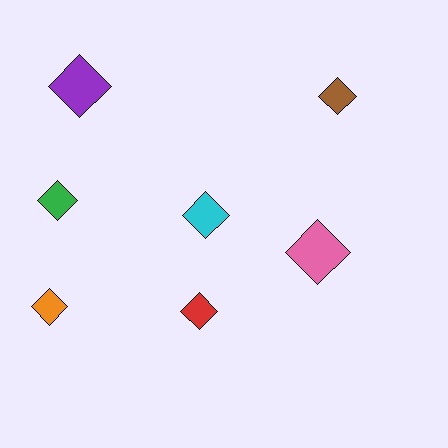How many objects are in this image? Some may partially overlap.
There are 7 objects.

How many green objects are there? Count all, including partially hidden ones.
There is 1 green object.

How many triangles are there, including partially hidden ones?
There are no triangles.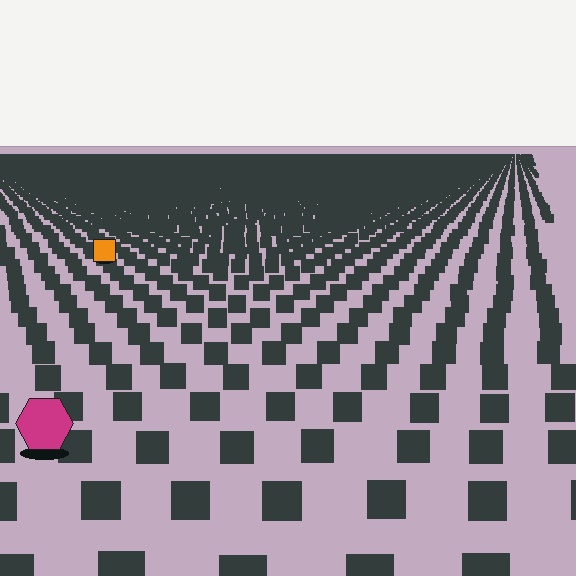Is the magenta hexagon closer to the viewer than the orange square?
Yes. The magenta hexagon is closer — you can tell from the texture gradient: the ground texture is coarser near it.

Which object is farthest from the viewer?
The orange square is farthest from the viewer. It appears smaller and the ground texture around it is denser.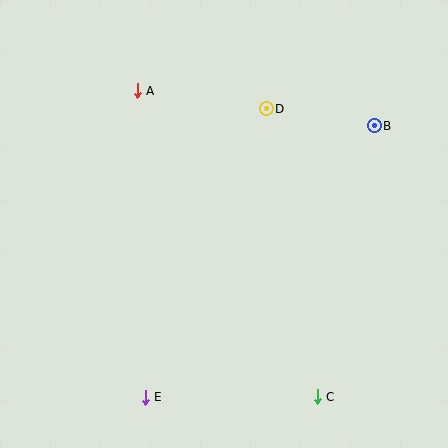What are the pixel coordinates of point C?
Point C is at (317, 397).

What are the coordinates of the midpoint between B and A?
The midpoint between B and A is at (256, 108).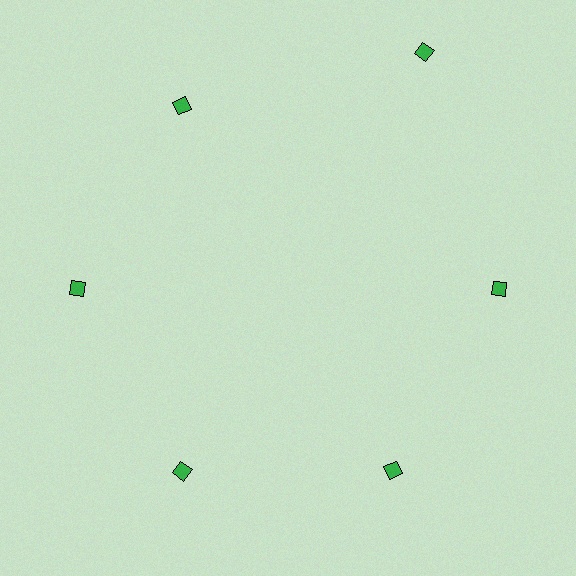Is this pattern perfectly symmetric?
No. The 6 green diamonds are arranged in a ring, but one element near the 1 o'clock position is pushed outward from the center, breaking the 6-fold rotational symmetry.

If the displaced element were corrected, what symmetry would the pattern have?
It would have 6-fold rotational symmetry — the pattern would map onto itself every 60 degrees.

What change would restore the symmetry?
The symmetry would be restored by moving it inward, back onto the ring so that all 6 diamonds sit at equal angles and equal distance from the center.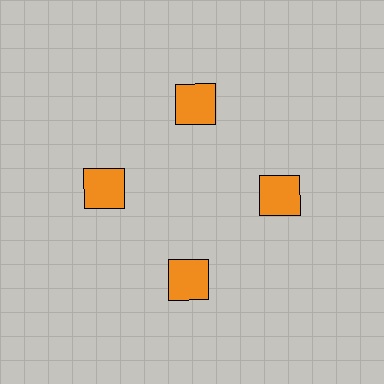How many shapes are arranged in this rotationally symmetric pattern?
There are 4 shapes, arranged in 4 groups of 1.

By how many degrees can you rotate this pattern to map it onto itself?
The pattern maps onto itself every 90 degrees of rotation.